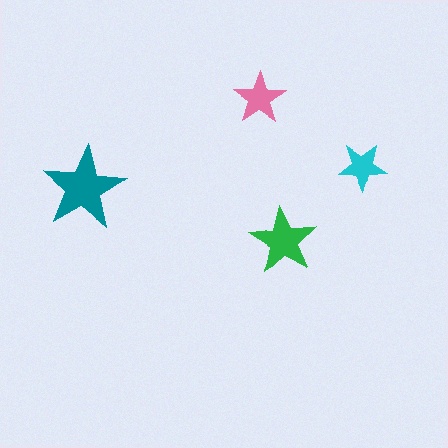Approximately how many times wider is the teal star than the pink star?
About 1.5 times wider.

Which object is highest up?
The pink star is topmost.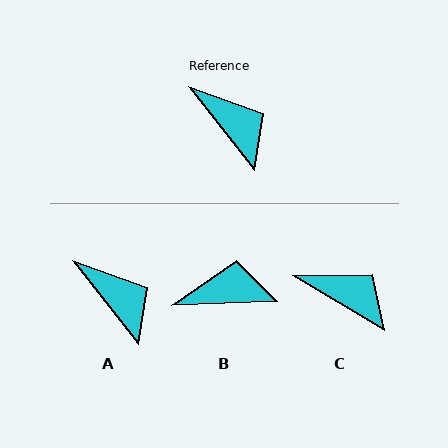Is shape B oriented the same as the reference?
No, it is off by about 54 degrees.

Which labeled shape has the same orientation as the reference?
A.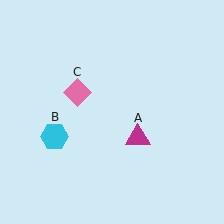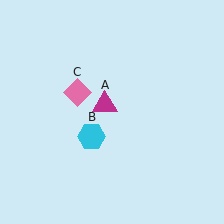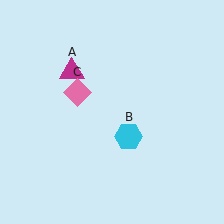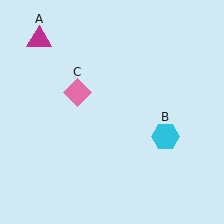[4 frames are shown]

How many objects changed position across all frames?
2 objects changed position: magenta triangle (object A), cyan hexagon (object B).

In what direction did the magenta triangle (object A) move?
The magenta triangle (object A) moved up and to the left.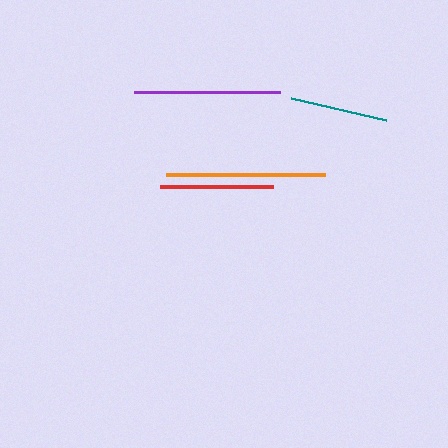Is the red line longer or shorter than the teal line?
The red line is longer than the teal line.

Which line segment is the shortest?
The teal line is the shortest at approximately 97 pixels.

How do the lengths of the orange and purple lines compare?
The orange and purple lines are approximately the same length.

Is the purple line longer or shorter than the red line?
The purple line is longer than the red line.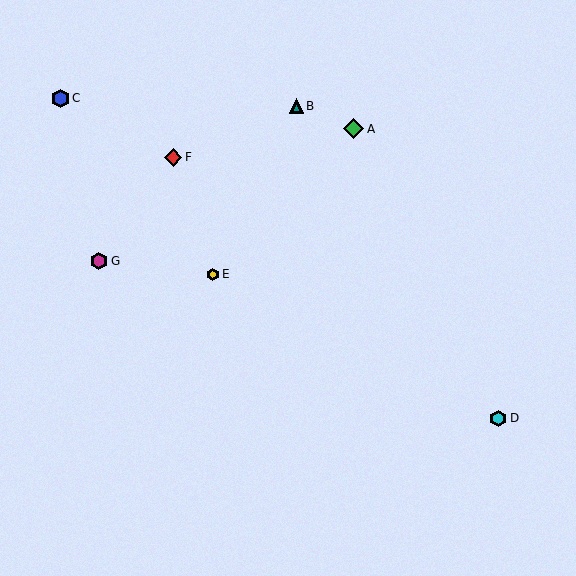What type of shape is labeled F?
Shape F is a red diamond.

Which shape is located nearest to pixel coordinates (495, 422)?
The cyan hexagon (labeled D) at (498, 418) is nearest to that location.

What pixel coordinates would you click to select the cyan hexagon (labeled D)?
Click at (498, 418) to select the cyan hexagon D.